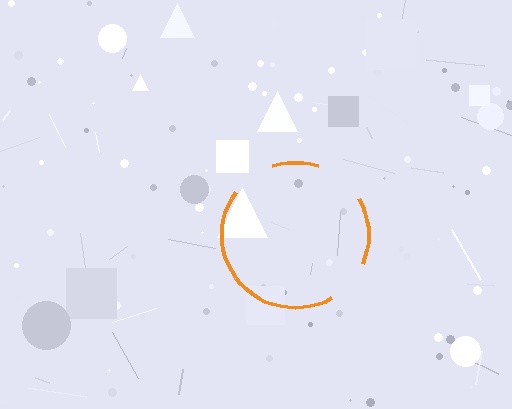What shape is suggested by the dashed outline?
The dashed outline suggests a circle.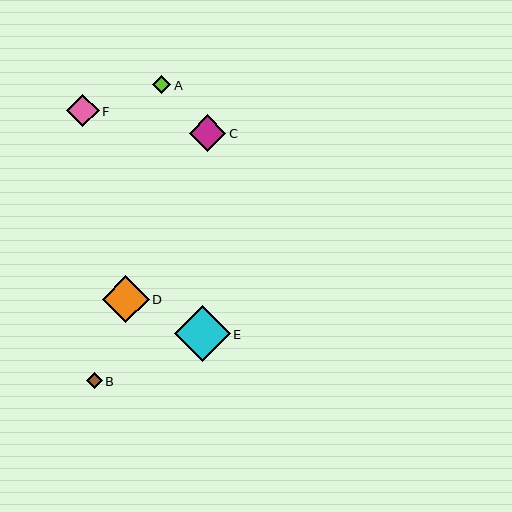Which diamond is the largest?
Diamond E is the largest with a size of approximately 56 pixels.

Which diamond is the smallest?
Diamond B is the smallest with a size of approximately 16 pixels.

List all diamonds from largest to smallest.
From largest to smallest: E, D, C, F, A, B.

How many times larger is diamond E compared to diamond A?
Diamond E is approximately 3.0 times the size of diamond A.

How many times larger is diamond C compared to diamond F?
Diamond C is approximately 1.1 times the size of diamond F.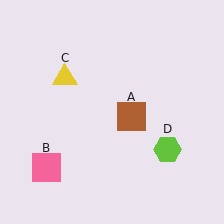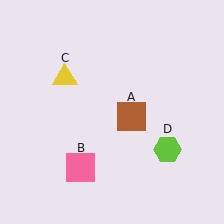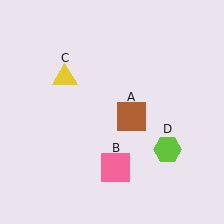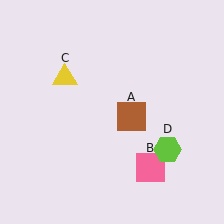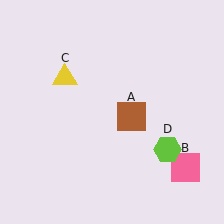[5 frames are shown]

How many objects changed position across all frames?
1 object changed position: pink square (object B).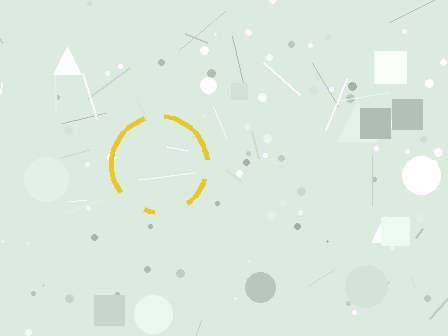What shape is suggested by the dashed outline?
The dashed outline suggests a circle.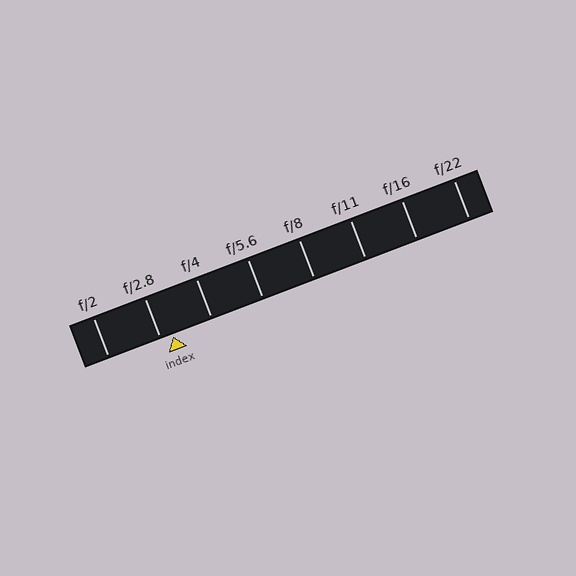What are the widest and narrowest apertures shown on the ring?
The widest aperture shown is f/2 and the narrowest is f/22.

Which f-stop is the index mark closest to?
The index mark is closest to f/2.8.